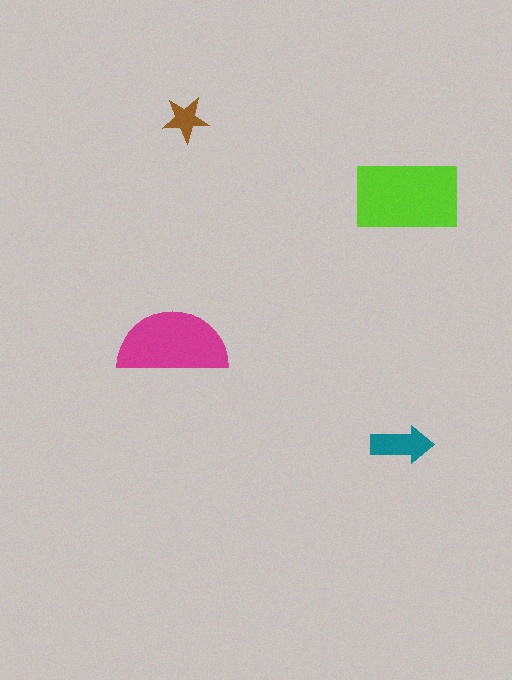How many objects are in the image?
There are 4 objects in the image.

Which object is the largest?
The lime rectangle.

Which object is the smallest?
The brown star.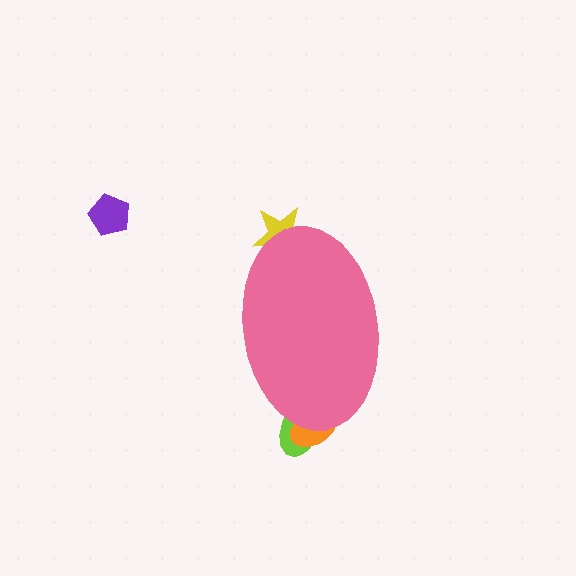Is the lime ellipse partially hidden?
Yes, the lime ellipse is partially hidden behind the pink ellipse.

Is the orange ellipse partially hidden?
Yes, the orange ellipse is partially hidden behind the pink ellipse.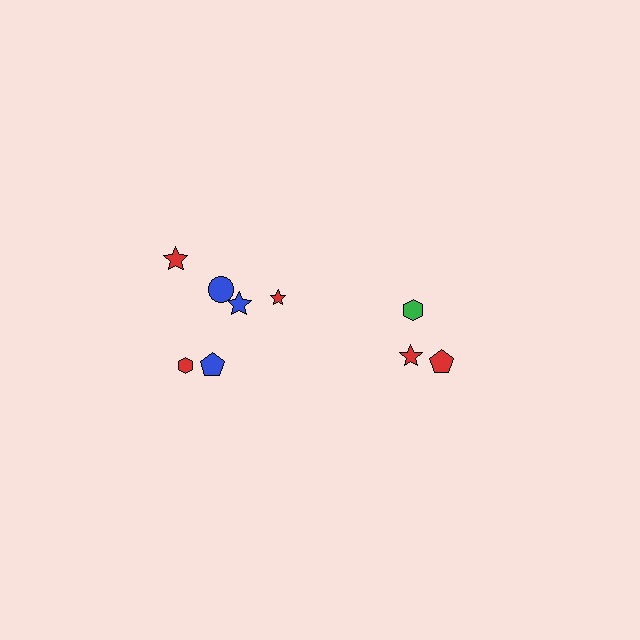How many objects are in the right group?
There are 3 objects.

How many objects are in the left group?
There are 6 objects.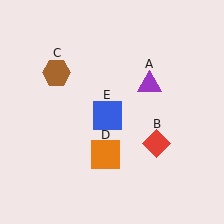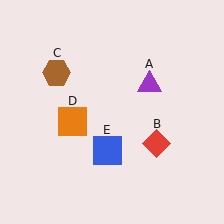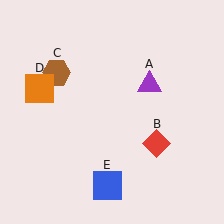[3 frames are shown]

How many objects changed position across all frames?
2 objects changed position: orange square (object D), blue square (object E).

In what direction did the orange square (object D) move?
The orange square (object D) moved up and to the left.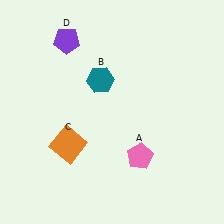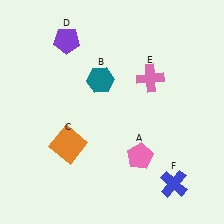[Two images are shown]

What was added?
A pink cross (E), a blue cross (F) were added in Image 2.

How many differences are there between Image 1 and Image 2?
There are 2 differences between the two images.